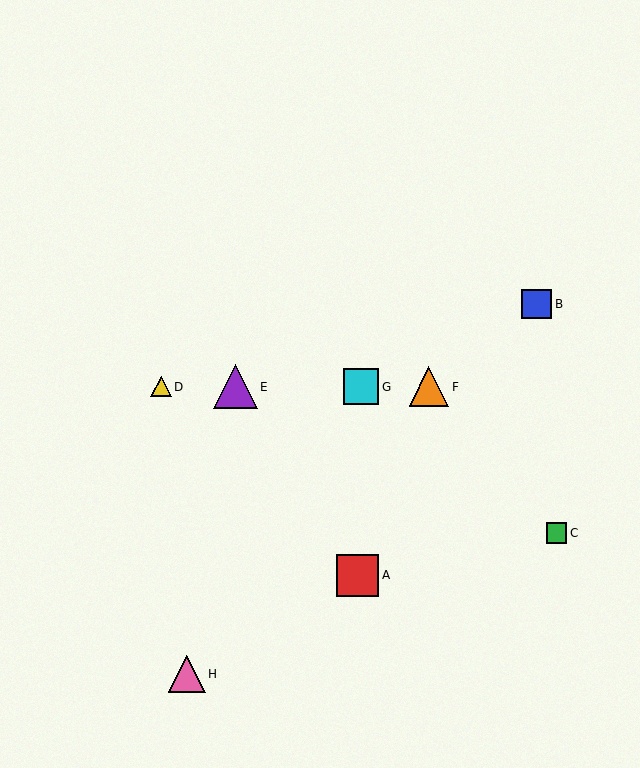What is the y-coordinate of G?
Object G is at y≈387.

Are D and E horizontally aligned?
Yes, both are at y≈387.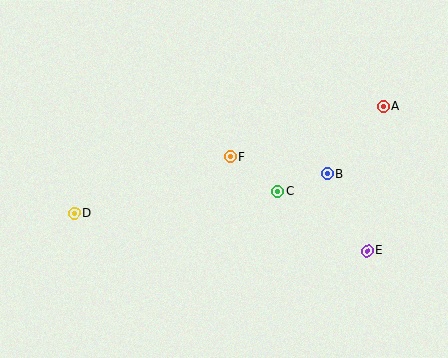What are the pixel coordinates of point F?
Point F is at (230, 157).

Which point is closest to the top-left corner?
Point D is closest to the top-left corner.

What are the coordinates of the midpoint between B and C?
The midpoint between B and C is at (302, 182).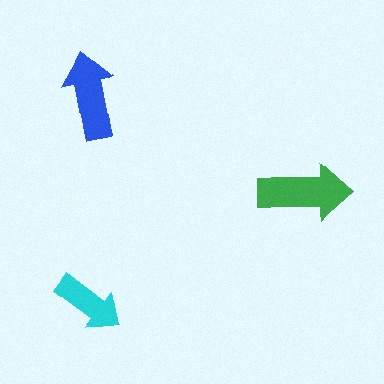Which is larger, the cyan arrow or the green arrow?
The green one.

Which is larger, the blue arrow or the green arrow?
The green one.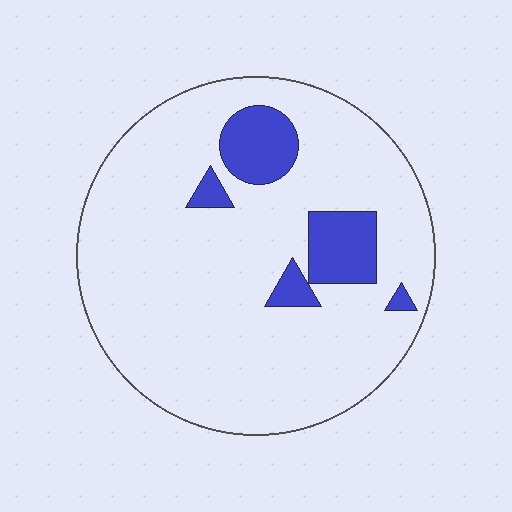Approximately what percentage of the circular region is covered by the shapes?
Approximately 15%.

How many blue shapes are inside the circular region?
5.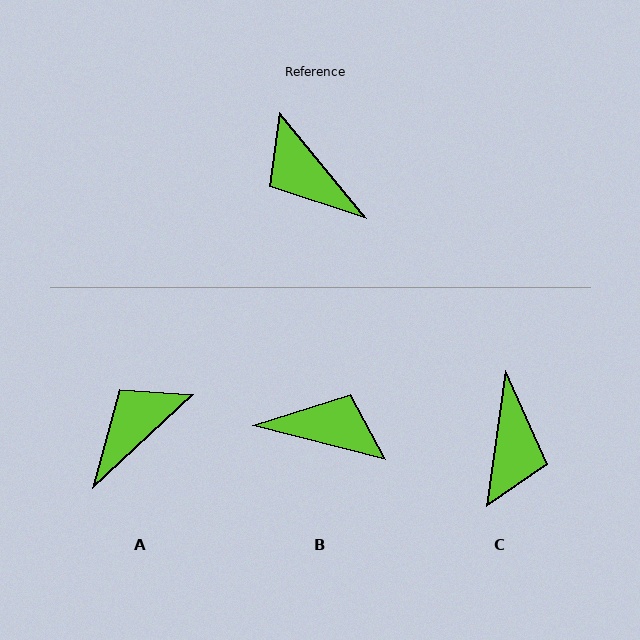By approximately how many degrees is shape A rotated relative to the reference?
Approximately 87 degrees clockwise.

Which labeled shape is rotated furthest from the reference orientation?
B, about 144 degrees away.